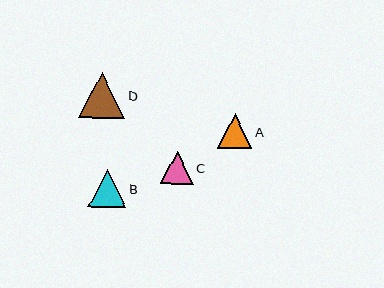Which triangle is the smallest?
Triangle C is the smallest with a size of approximately 33 pixels.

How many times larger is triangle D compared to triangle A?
Triangle D is approximately 1.3 times the size of triangle A.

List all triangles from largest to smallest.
From largest to smallest: D, B, A, C.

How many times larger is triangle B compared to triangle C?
Triangle B is approximately 1.1 times the size of triangle C.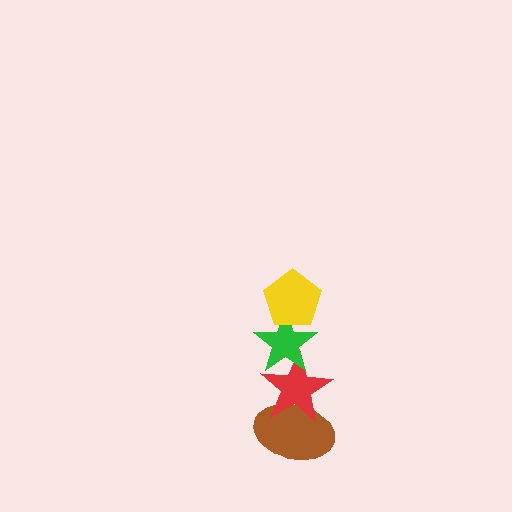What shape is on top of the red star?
The green star is on top of the red star.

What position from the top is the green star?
The green star is 2nd from the top.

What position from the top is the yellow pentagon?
The yellow pentagon is 1st from the top.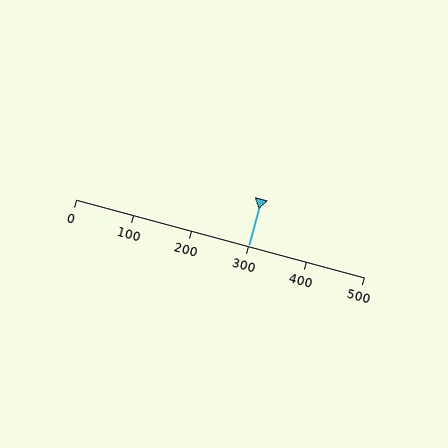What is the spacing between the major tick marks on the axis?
The major ticks are spaced 100 apart.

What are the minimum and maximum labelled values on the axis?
The axis runs from 0 to 500.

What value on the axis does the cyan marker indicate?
The marker indicates approximately 300.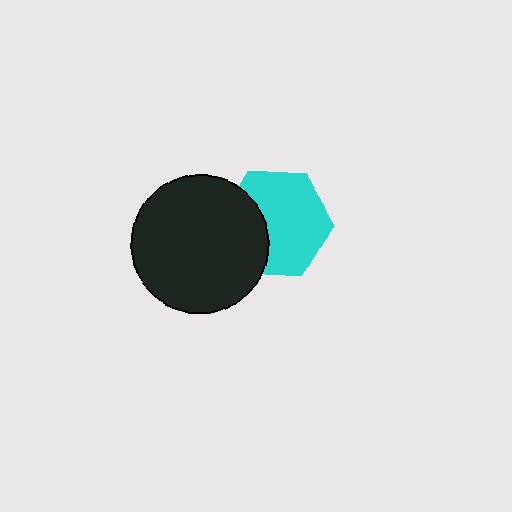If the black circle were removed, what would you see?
You would see the complete cyan hexagon.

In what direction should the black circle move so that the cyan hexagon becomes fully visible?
The black circle should move left. That is the shortest direction to clear the overlap and leave the cyan hexagon fully visible.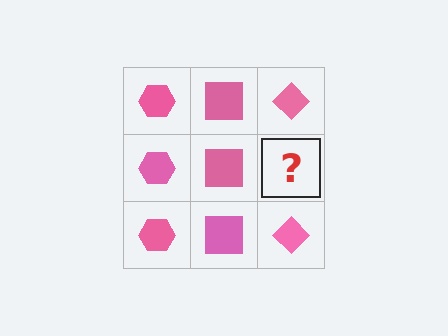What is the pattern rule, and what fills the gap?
The rule is that each column has a consistent shape. The gap should be filled with a pink diamond.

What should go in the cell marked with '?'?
The missing cell should contain a pink diamond.